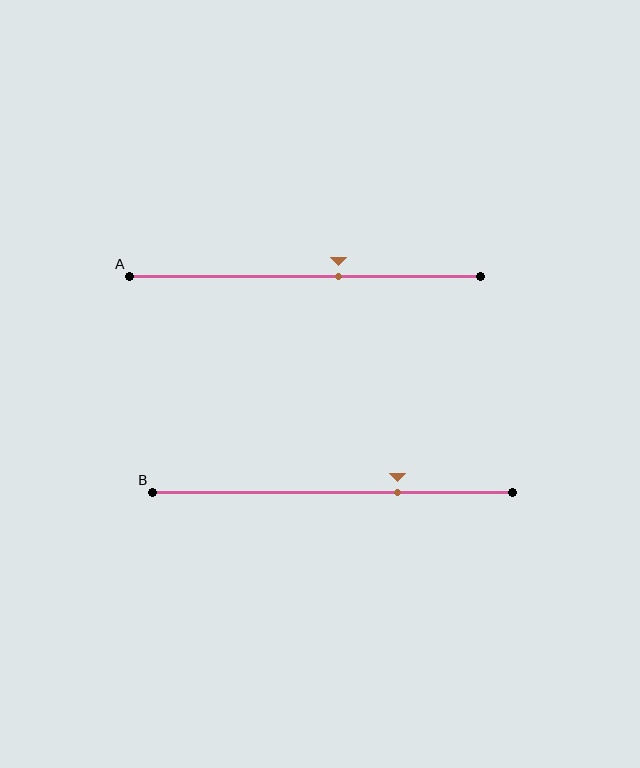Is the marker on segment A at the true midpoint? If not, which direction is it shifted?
No, the marker on segment A is shifted to the right by about 10% of the segment length.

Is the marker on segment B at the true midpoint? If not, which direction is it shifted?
No, the marker on segment B is shifted to the right by about 18% of the segment length.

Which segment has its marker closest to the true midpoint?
Segment A has its marker closest to the true midpoint.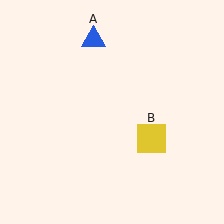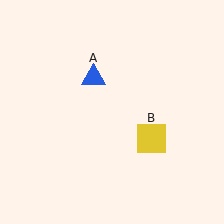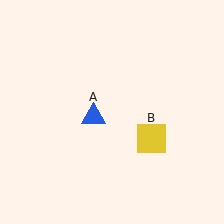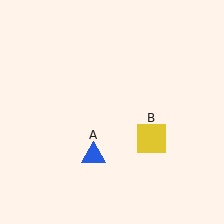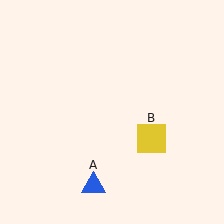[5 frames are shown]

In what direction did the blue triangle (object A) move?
The blue triangle (object A) moved down.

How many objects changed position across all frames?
1 object changed position: blue triangle (object A).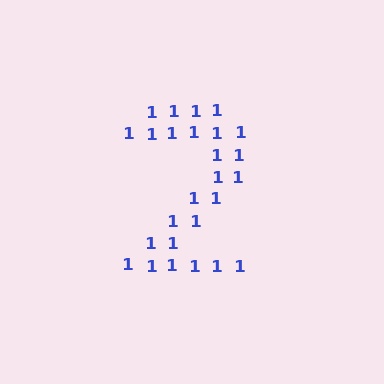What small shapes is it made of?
It is made of small digit 1's.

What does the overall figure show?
The overall figure shows the digit 2.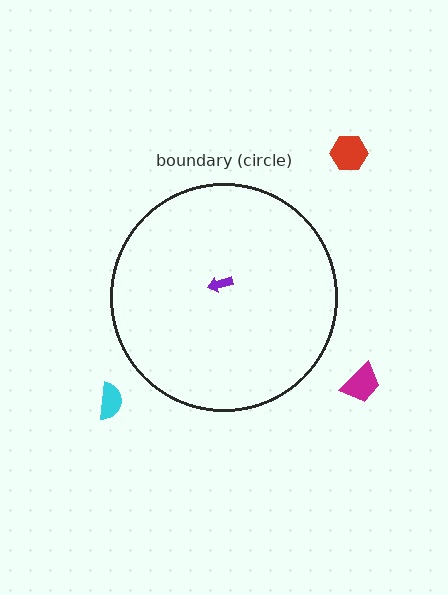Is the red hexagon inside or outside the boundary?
Outside.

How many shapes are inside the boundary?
1 inside, 3 outside.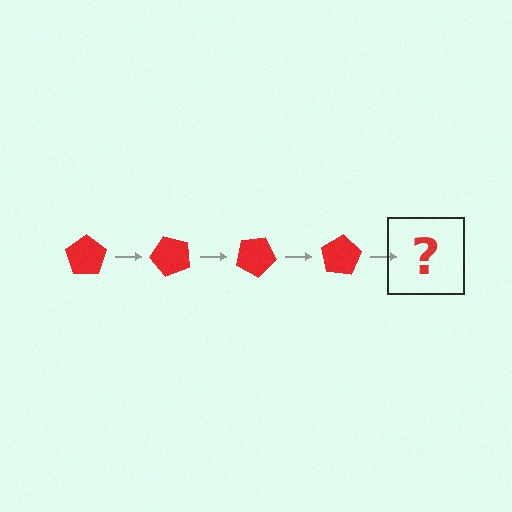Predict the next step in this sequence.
The next step is a red pentagon rotated 200 degrees.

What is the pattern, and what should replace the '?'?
The pattern is that the pentagon rotates 50 degrees each step. The '?' should be a red pentagon rotated 200 degrees.